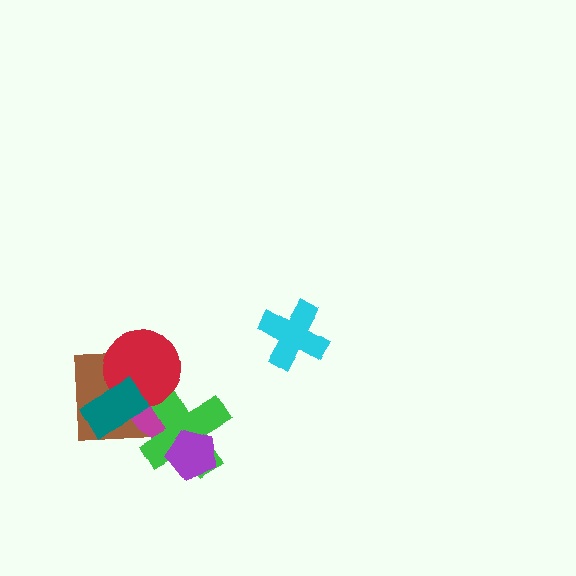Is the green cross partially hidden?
Yes, it is partially covered by another shape.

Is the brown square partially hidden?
Yes, it is partially covered by another shape.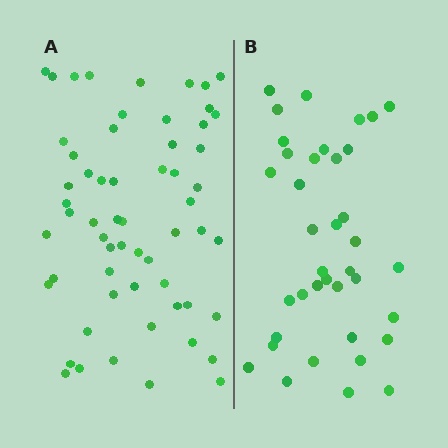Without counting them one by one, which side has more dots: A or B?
Region A (the left region) has more dots.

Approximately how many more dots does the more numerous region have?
Region A has approximately 20 more dots than region B.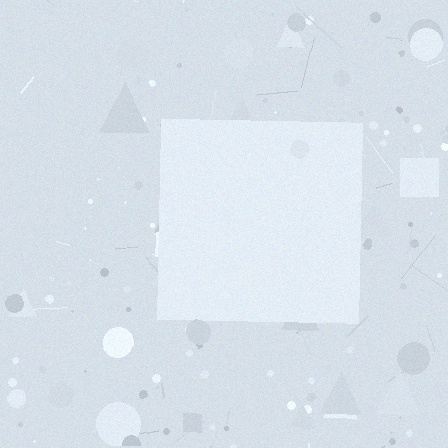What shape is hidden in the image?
A square is hidden in the image.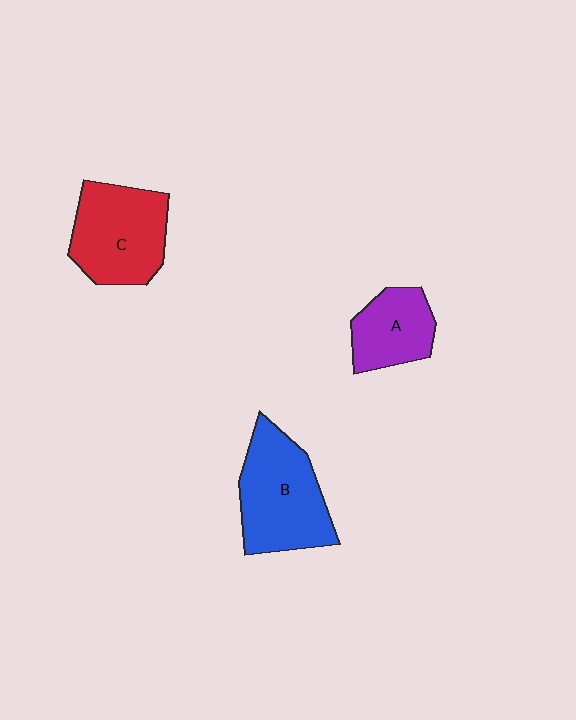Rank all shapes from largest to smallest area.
From largest to smallest: B (blue), C (red), A (purple).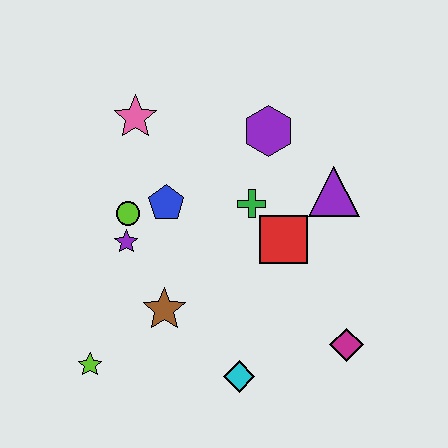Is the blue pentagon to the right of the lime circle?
Yes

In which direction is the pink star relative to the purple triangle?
The pink star is to the left of the purple triangle.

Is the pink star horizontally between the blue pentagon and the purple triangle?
No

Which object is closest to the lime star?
The brown star is closest to the lime star.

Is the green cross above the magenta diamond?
Yes